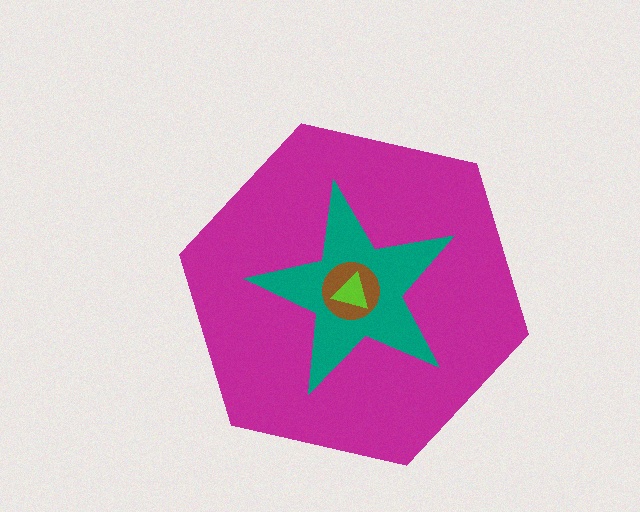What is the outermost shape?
The magenta hexagon.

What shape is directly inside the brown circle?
The lime triangle.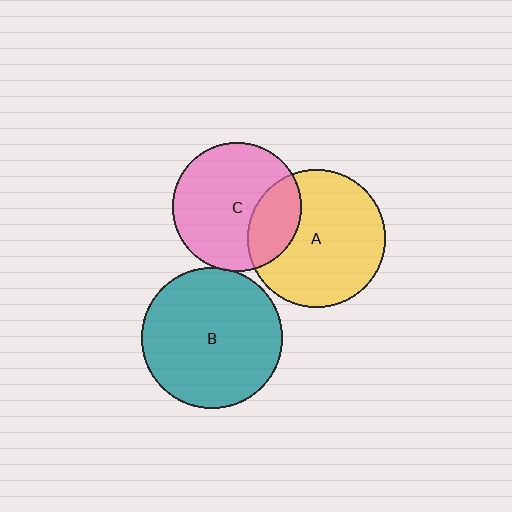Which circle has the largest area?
Circle B (teal).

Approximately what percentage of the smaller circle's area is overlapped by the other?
Approximately 25%.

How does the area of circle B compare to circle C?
Approximately 1.2 times.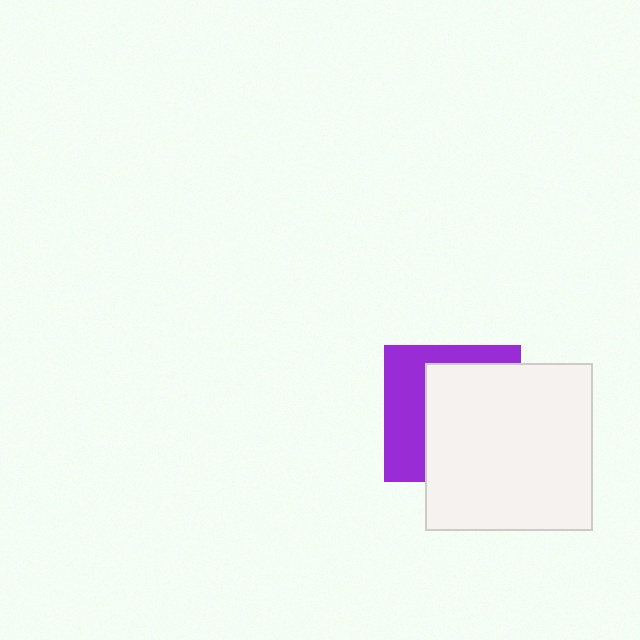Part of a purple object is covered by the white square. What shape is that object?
It is a square.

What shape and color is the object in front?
The object in front is a white square.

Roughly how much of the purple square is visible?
A small part of it is visible (roughly 40%).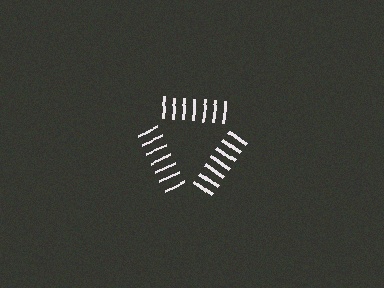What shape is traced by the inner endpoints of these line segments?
An illusory triangle — the line segments terminate on its edges but no continuous stroke is drawn.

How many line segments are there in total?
21 — 7 along each of the 3 edges.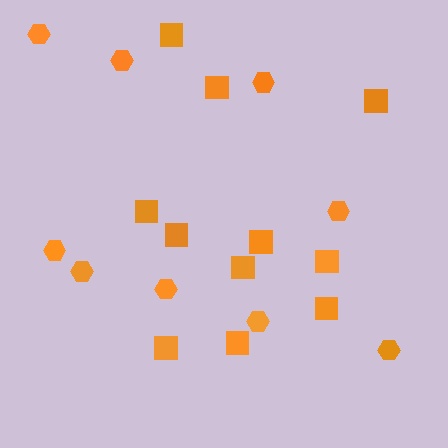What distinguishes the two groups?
There are 2 groups: one group of hexagons (9) and one group of squares (11).